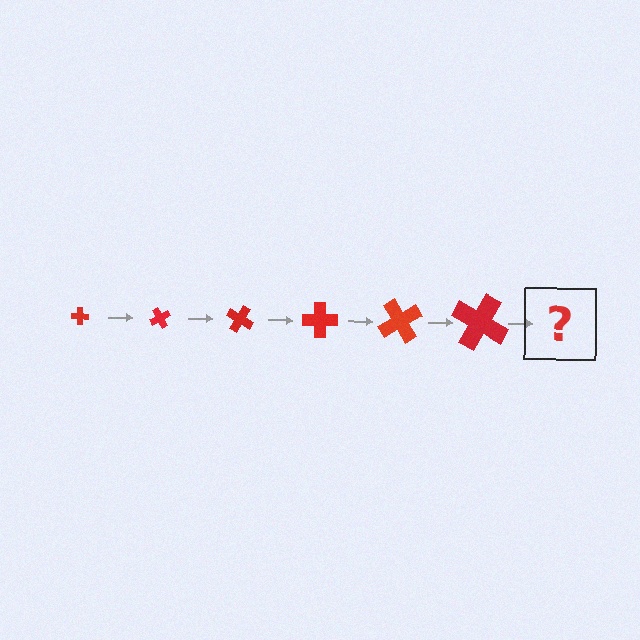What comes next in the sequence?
The next element should be a cross, larger than the previous one and rotated 360 degrees from the start.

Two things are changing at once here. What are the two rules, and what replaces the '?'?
The two rules are that the cross grows larger each step and it rotates 60 degrees each step. The '?' should be a cross, larger than the previous one and rotated 360 degrees from the start.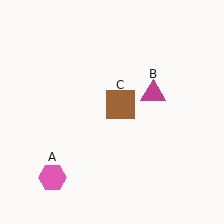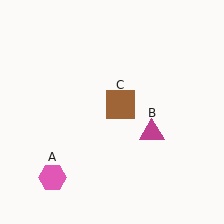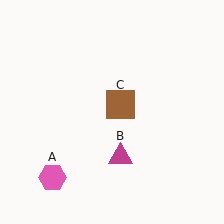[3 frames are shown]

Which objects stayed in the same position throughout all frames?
Pink hexagon (object A) and brown square (object C) remained stationary.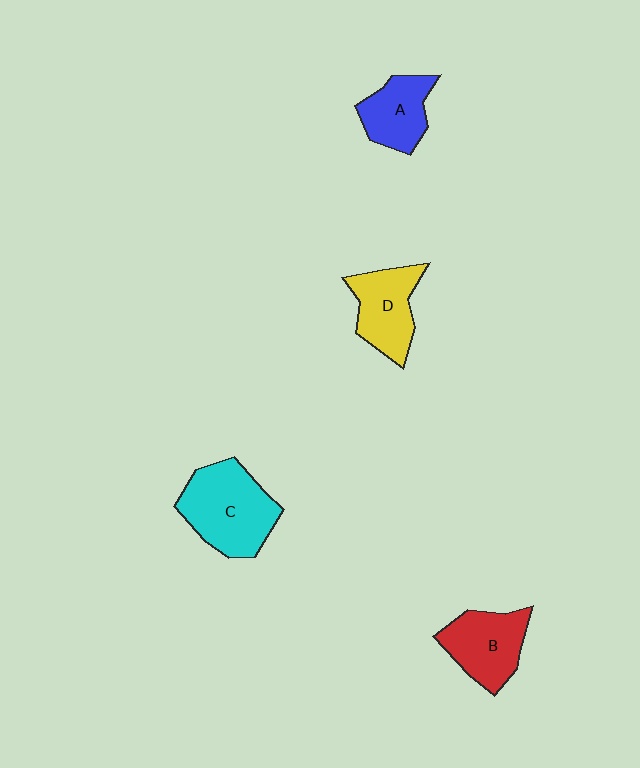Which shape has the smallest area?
Shape A (blue).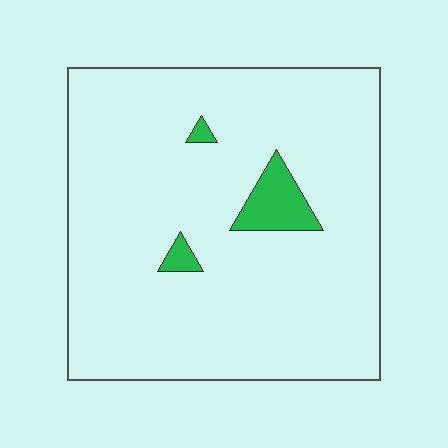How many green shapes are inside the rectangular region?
3.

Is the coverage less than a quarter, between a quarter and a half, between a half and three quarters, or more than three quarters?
Less than a quarter.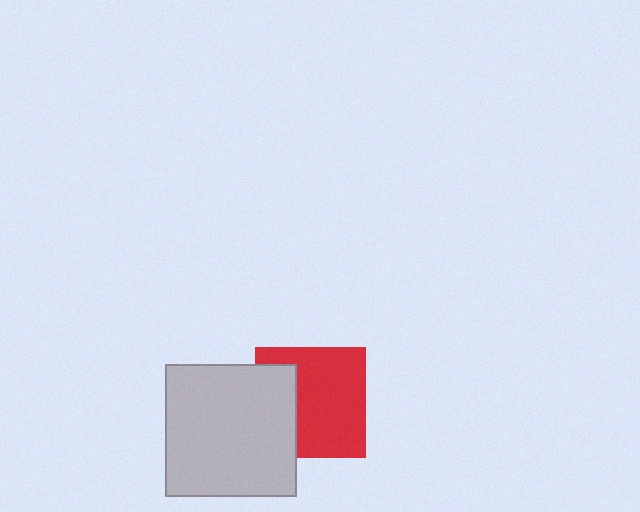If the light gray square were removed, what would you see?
You would see the complete red square.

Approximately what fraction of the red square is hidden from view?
Roughly 33% of the red square is hidden behind the light gray square.